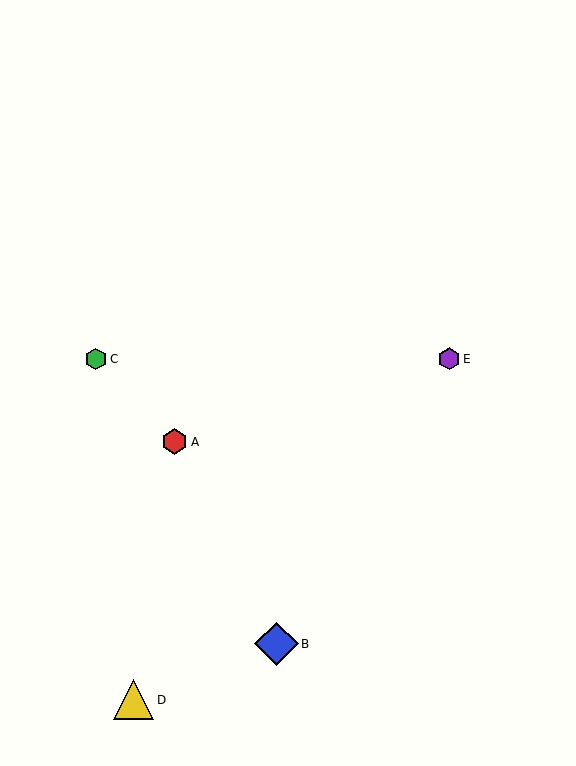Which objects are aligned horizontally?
Objects C, E are aligned horizontally.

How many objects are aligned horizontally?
2 objects (C, E) are aligned horizontally.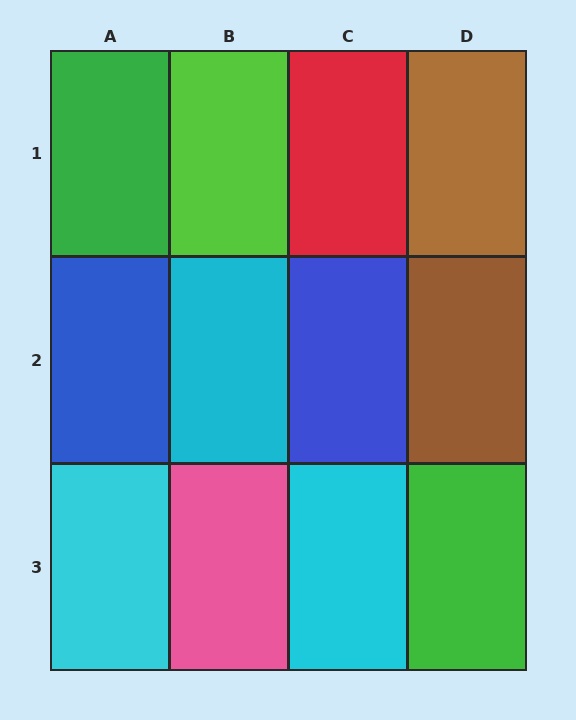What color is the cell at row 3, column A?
Cyan.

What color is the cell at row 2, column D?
Brown.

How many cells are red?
1 cell is red.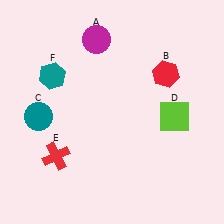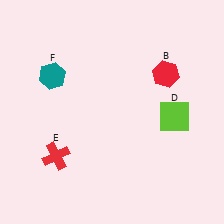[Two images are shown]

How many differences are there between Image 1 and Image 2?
There are 2 differences between the two images.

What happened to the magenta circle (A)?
The magenta circle (A) was removed in Image 2. It was in the top-left area of Image 1.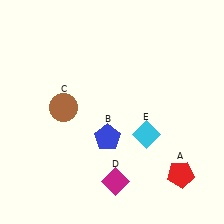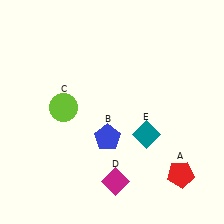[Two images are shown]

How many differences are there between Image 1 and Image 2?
There are 2 differences between the two images.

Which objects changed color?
C changed from brown to lime. E changed from cyan to teal.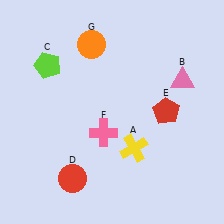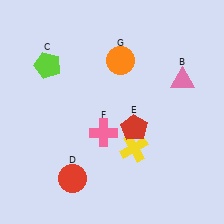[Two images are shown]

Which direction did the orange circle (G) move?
The orange circle (G) moved right.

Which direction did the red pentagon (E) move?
The red pentagon (E) moved left.